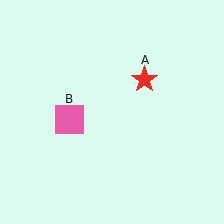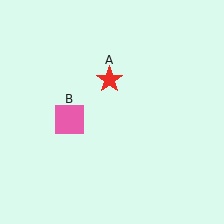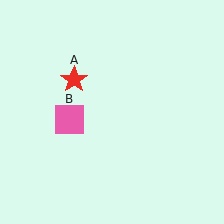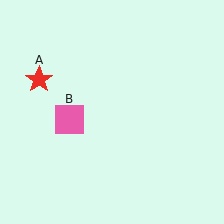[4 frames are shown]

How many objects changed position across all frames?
1 object changed position: red star (object A).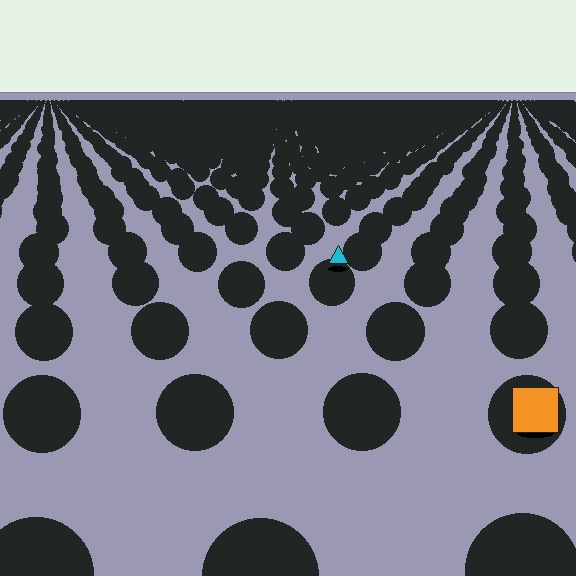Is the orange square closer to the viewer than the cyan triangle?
Yes. The orange square is closer — you can tell from the texture gradient: the ground texture is coarser near it.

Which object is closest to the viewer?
The orange square is closest. The texture marks near it are larger and more spread out.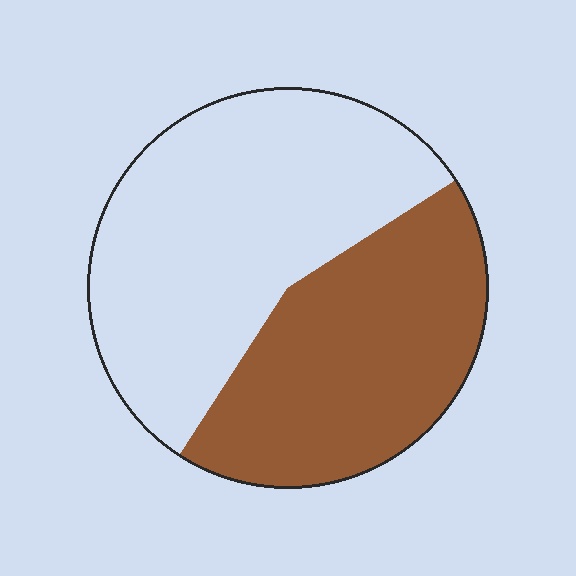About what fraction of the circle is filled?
About two fifths (2/5).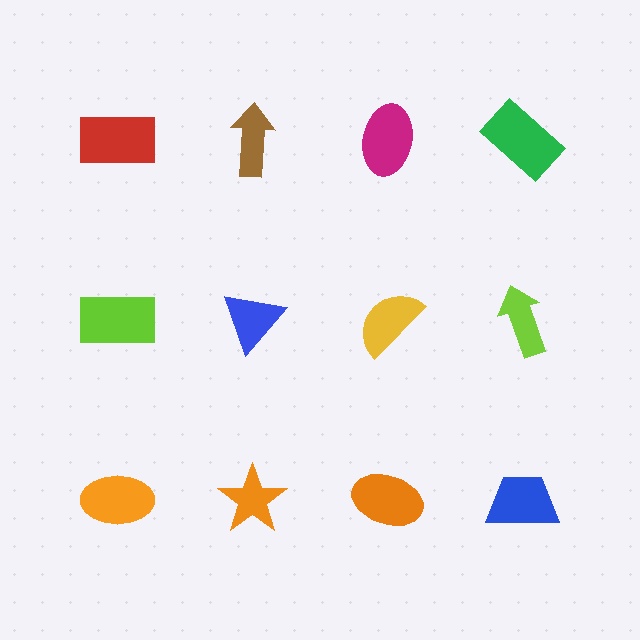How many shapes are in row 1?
4 shapes.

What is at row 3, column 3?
An orange ellipse.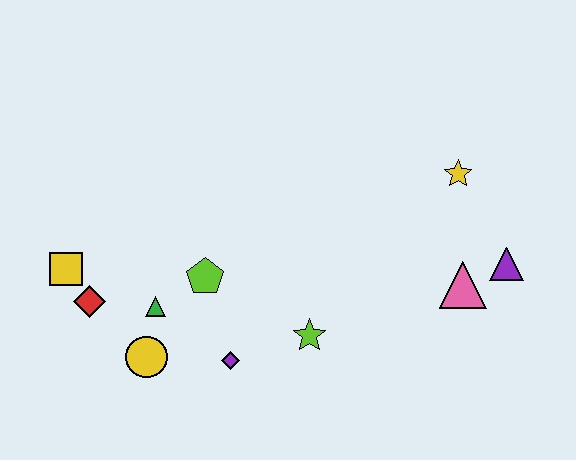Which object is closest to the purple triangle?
The pink triangle is closest to the purple triangle.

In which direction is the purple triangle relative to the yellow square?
The purple triangle is to the right of the yellow square.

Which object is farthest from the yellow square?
The purple triangle is farthest from the yellow square.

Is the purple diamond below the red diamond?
Yes